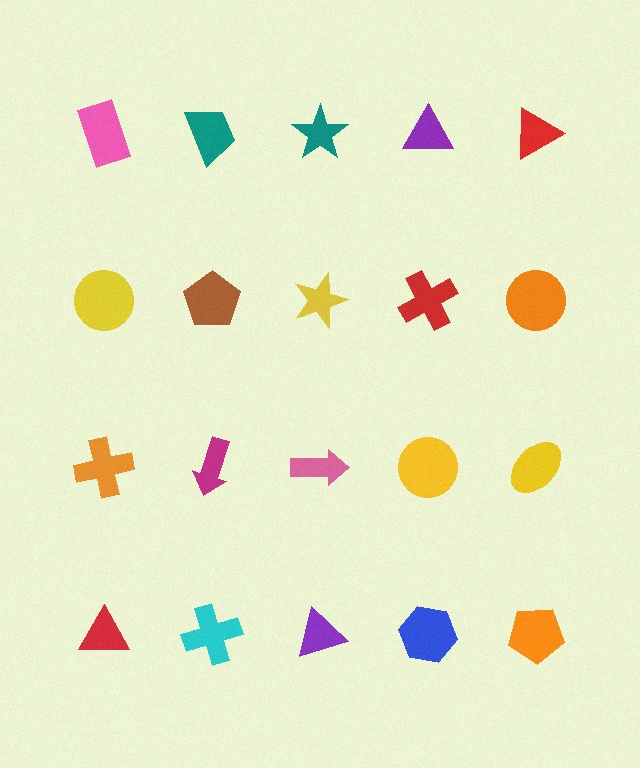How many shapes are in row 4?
5 shapes.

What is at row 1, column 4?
A purple triangle.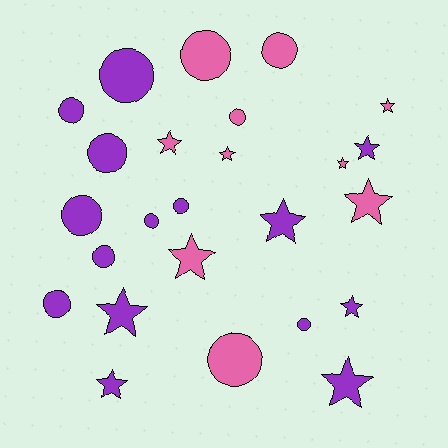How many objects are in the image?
There are 25 objects.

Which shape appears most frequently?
Circle, with 13 objects.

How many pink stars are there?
There are 6 pink stars.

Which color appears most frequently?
Purple, with 15 objects.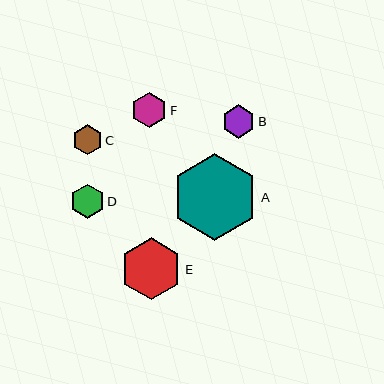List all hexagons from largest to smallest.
From largest to smallest: A, E, F, D, B, C.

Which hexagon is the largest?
Hexagon A is the largest with a size of approximately 87 pixels.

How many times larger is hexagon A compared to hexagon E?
Hexagon A is approximately 1.4 times the size of hexagon E.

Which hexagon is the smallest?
Hexagon C is the smallest with a size of approximately 30 pixels.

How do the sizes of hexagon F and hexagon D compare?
Hexagon F and hexagon D are approximately the same size.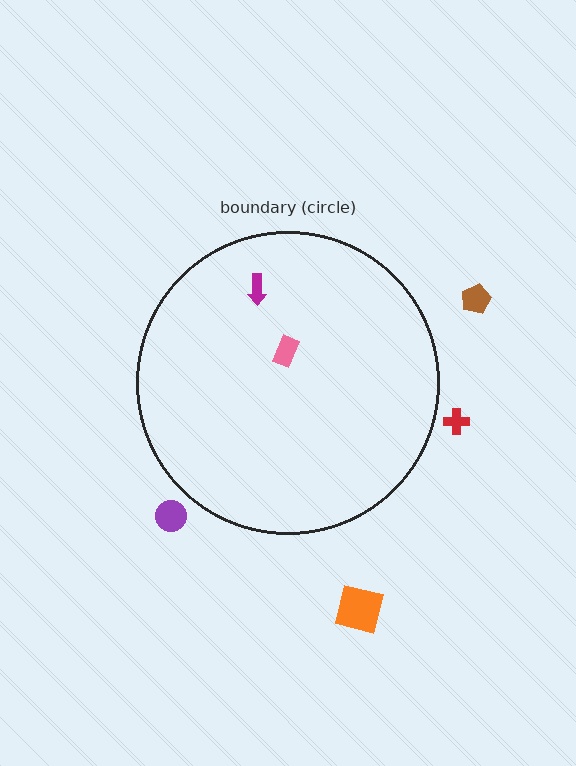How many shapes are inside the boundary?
2 inside, 4 outside.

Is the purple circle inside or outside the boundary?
Outside.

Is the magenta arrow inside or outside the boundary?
Inside.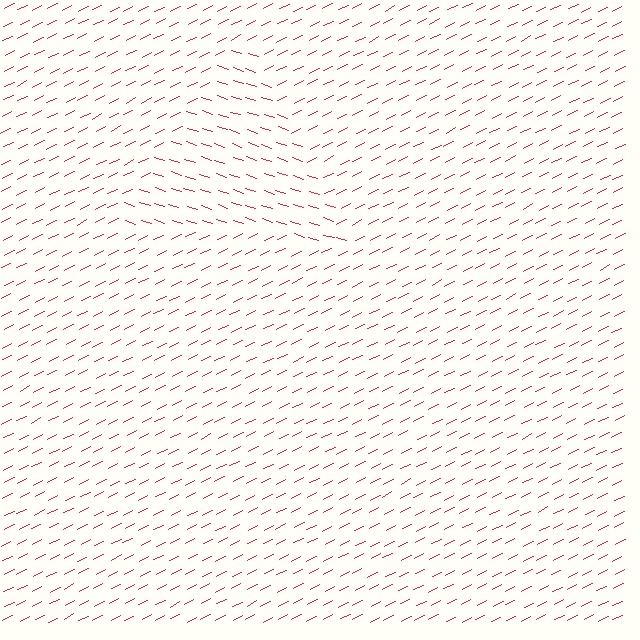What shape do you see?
I see a triangle.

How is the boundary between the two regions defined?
The boundary is defined purely by a change in line orientation (approximately 45 degrees difference). All lines are the same color and thickness.